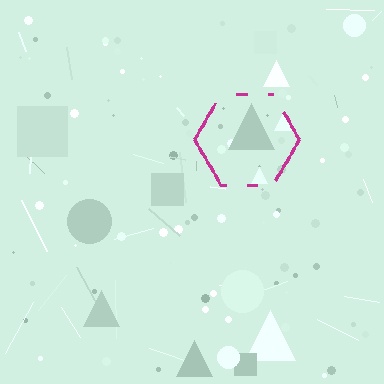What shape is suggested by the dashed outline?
The dashed outline suggests a hexagon.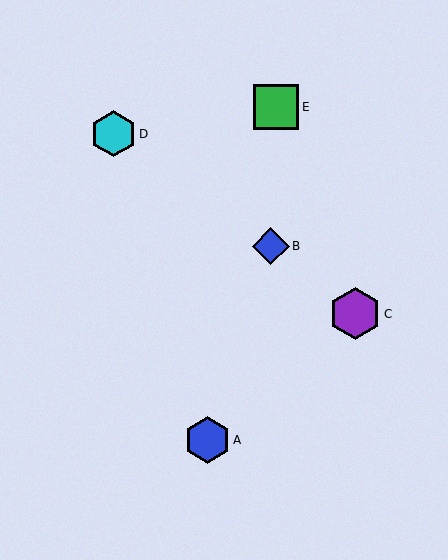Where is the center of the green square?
The center of the green square is at (276, 107).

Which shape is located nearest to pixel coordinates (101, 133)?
The cyan hexagon (labeled D) at (113, 134) is nearest to that location.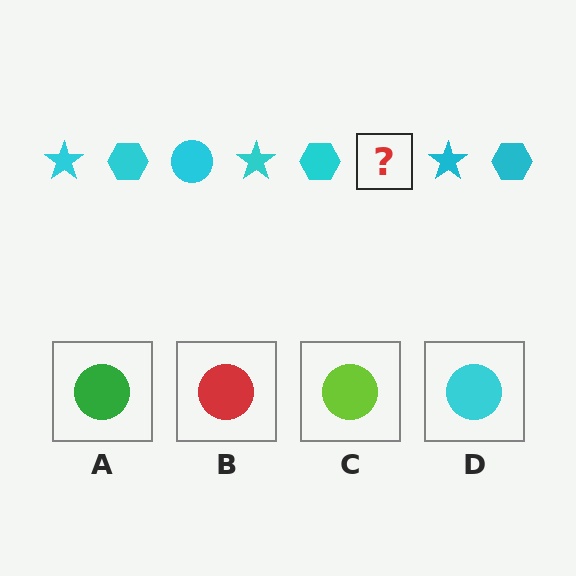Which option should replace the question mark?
Option D.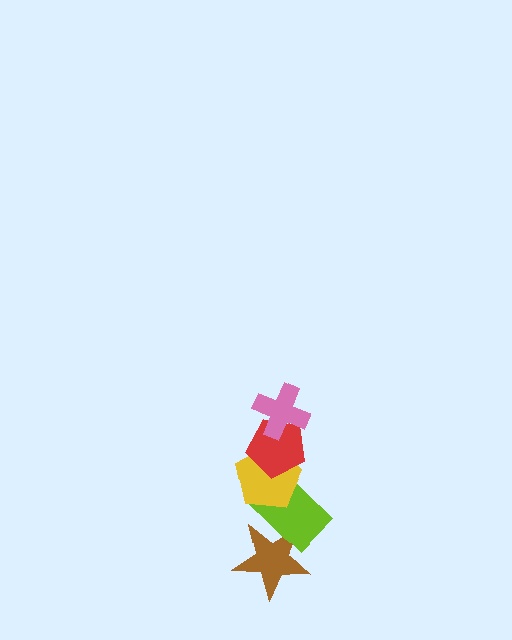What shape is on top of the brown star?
The lime rectangle is on top of the brown star.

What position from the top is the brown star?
The brown star is 5th from the top.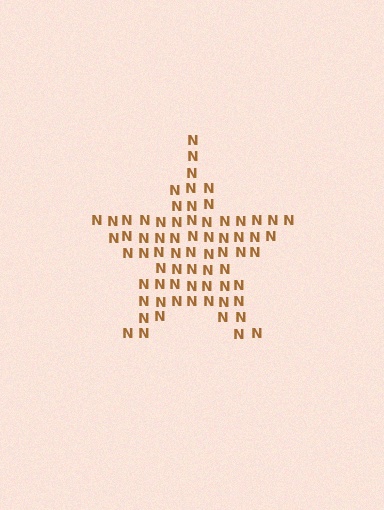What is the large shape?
The large shape is a star.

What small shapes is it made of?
It is made of small letter N's.